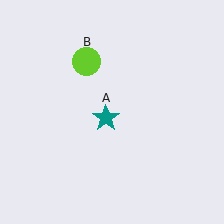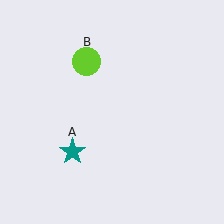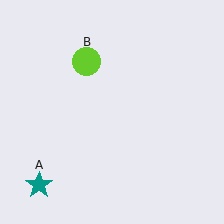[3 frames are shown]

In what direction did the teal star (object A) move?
The teal star (object A) moved down and to the left.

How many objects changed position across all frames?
1 object changed position: teal star (object A).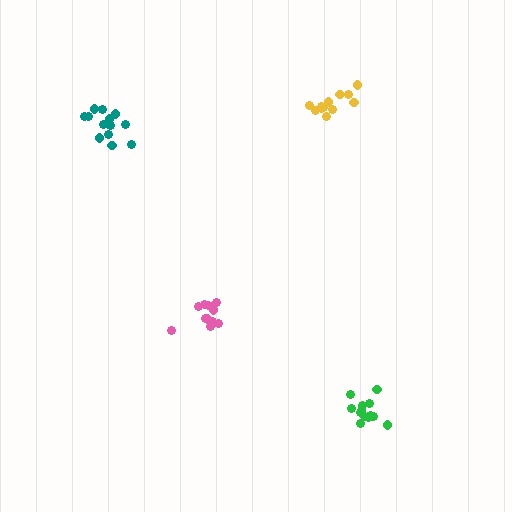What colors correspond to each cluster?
The clusters are colored: yellow, pink, teal, green.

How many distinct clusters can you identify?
There are 4 distinct clusters.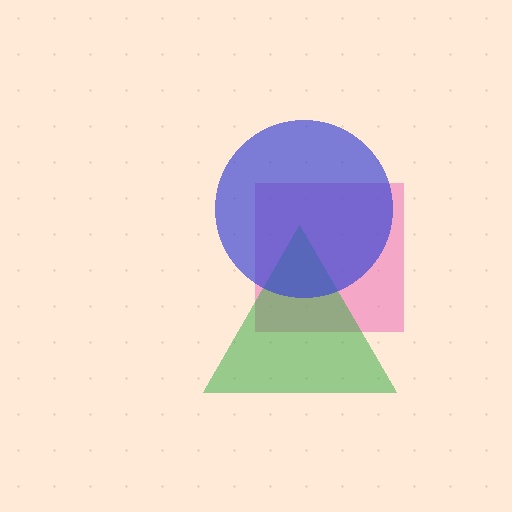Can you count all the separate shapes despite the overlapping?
Yes, there are 3 separate shapes.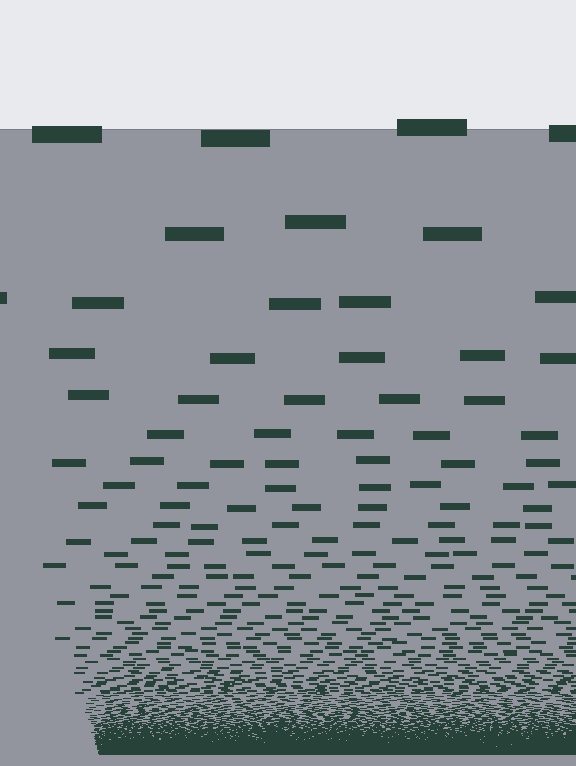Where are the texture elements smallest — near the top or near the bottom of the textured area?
Near the bottom.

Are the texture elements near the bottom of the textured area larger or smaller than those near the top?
Smaller. The gradient is inverted — elements near the bottom are smaller and denser.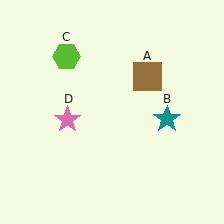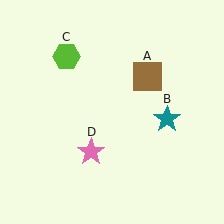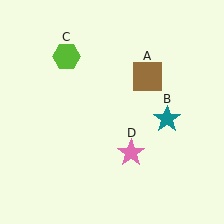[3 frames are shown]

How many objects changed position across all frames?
1 object changed position: pink star (object D).